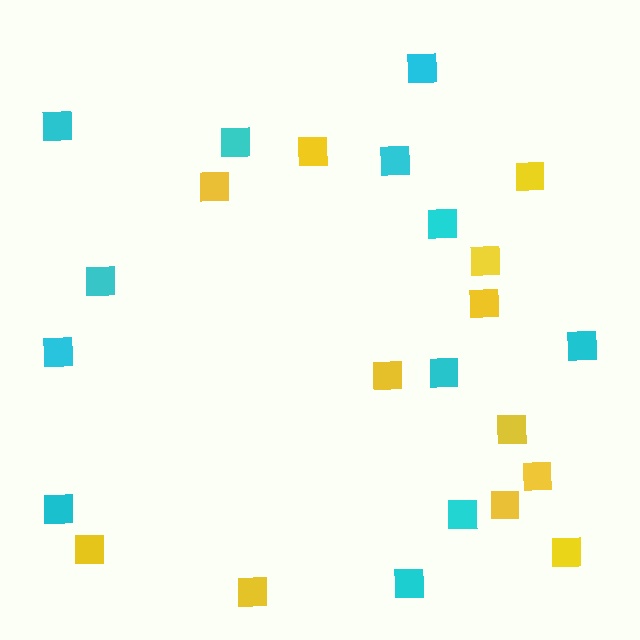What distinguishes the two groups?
There are 2 groups: one group of cyan squares (12) and one group of yellow squares (12).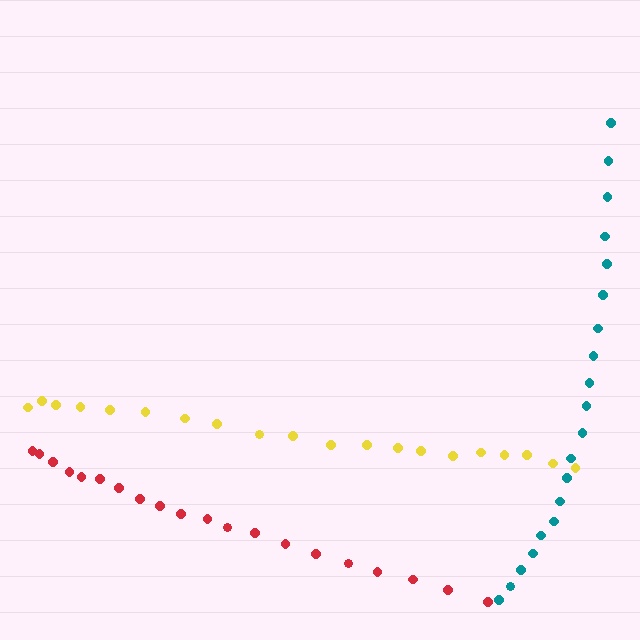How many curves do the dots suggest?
There are 3 distinct paths.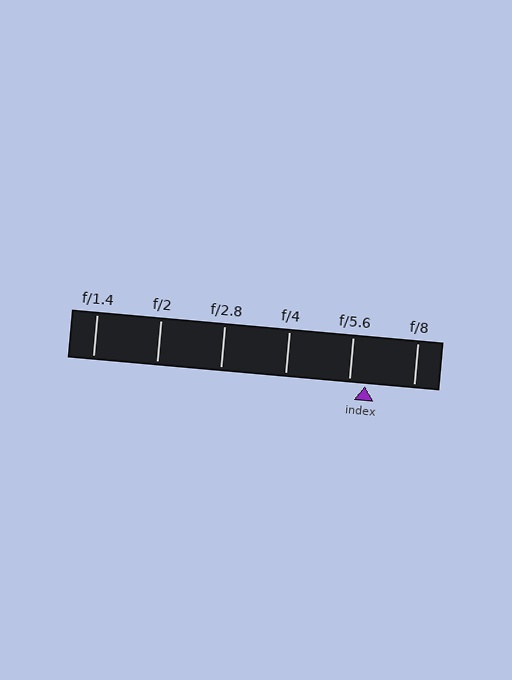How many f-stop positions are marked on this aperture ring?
There are 6 f-stop positions marked.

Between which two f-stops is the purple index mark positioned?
The index mark is between f/5.6 and f/8.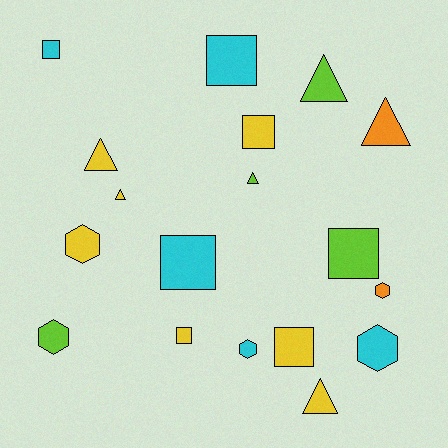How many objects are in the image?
There are 18 objects.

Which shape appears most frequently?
Square, with 7 objects.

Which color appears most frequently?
Yellow, with 7 objects.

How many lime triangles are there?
There are 2 lime triangles.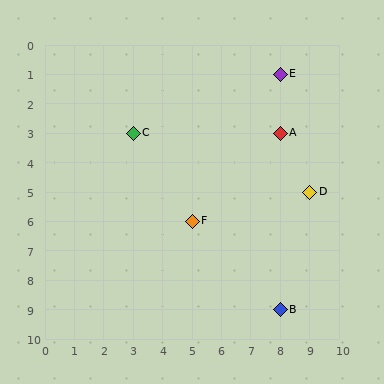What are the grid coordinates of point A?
Point A is at grid coordinates (8, 3).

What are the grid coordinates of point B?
Point B is at grid coordinates (8, 9).